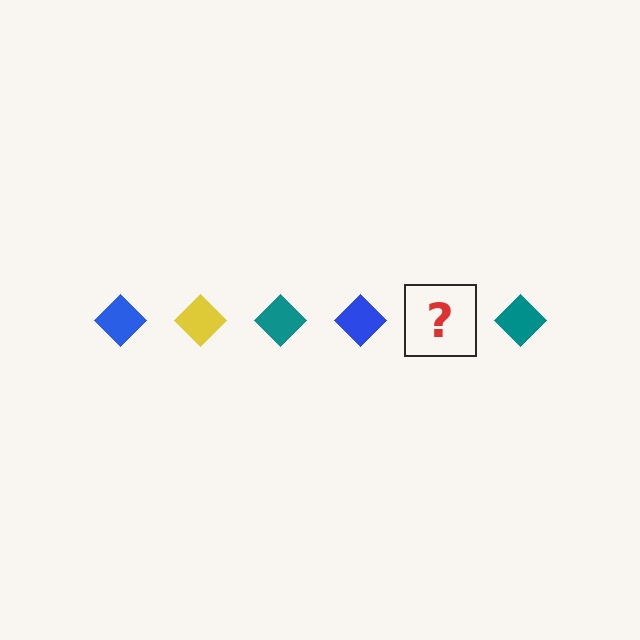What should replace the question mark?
The question mark should be replaced with a yellow diamond.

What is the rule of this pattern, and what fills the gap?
The rule is that the pattern cycles through blue, yellow, teal diamonds. The gap should be filled with a yellow diamond.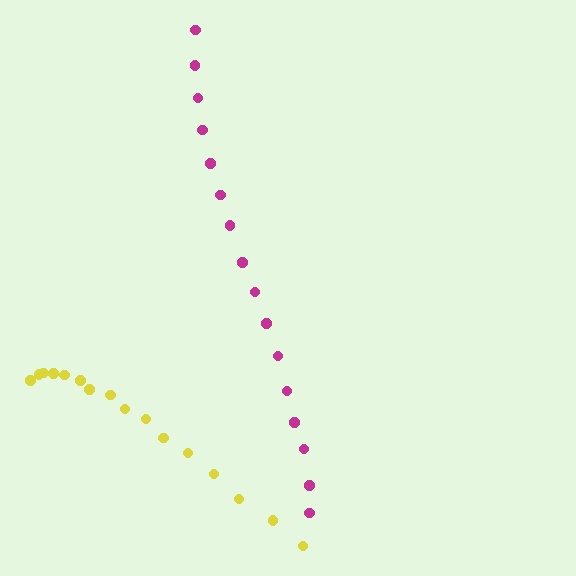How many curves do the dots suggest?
There are 2 distinct paths.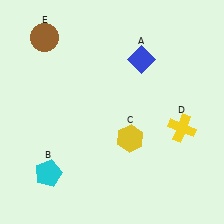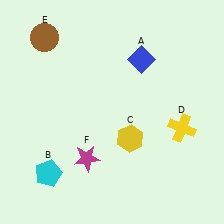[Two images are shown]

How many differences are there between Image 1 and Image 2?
There is 1 difference between the two images.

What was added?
A magenta star (F) was added in Image 2.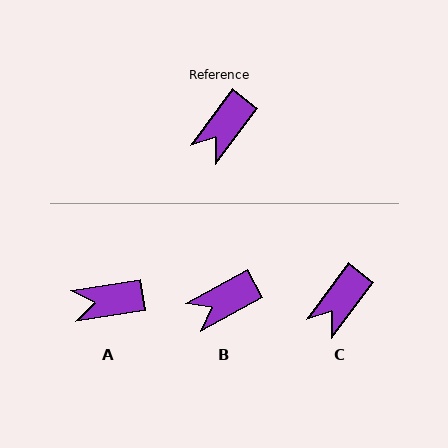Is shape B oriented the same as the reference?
No, it is off by about 24 degrees.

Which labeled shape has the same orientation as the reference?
C.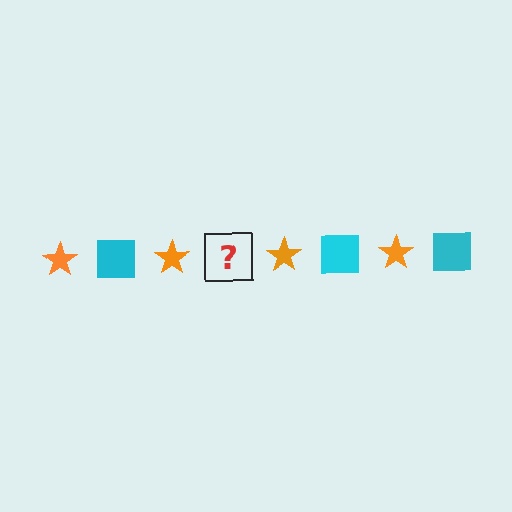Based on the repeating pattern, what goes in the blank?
The blank should be a cyan square.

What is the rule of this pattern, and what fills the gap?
The rule is that the pattern alternates between orange star and cyan square. The gap should be filled with a cyan square.